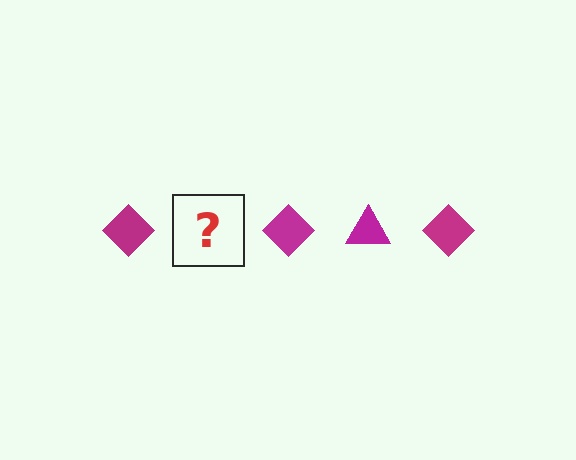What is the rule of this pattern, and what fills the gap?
The rule is that the pattern cycles through diamond, triangle shapes in magenta. The gap should be filled with a magenta triangle.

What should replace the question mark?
The question mark should be replaced with a magenta triangle.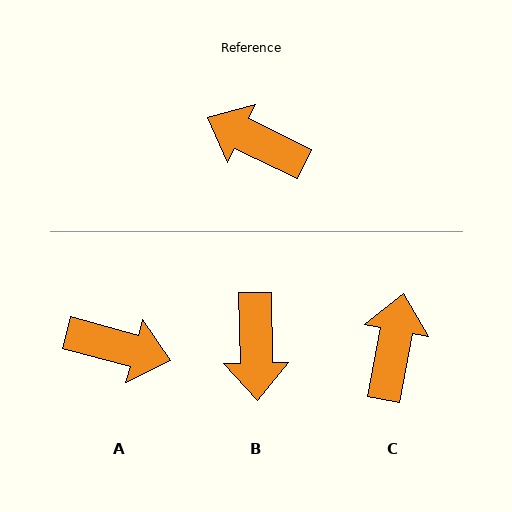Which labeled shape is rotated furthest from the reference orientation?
A, about 169 degrees away.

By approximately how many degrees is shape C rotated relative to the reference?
Approximately 75 degrees clockwise.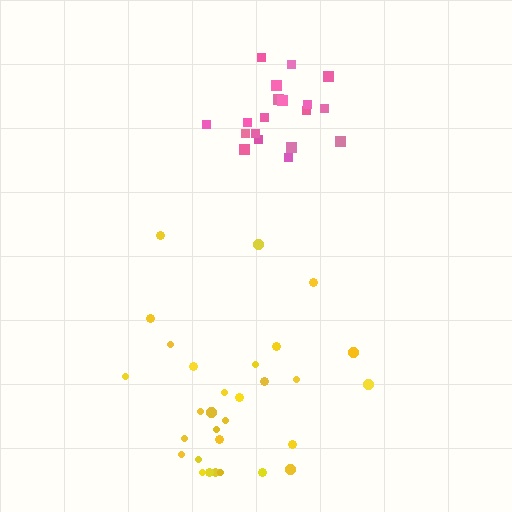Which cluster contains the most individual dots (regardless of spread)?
Yellow (30).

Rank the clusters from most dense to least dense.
pink, yellow.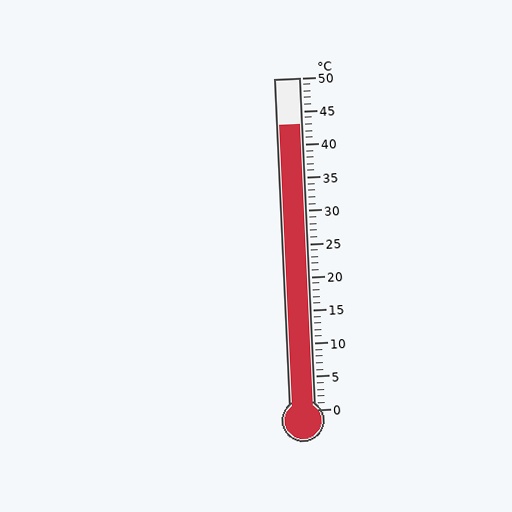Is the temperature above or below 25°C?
The temperature is above 25°C.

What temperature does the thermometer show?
The thermometer shows approximately 43°C.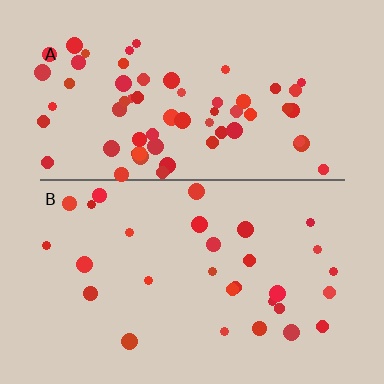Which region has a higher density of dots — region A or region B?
A (the top).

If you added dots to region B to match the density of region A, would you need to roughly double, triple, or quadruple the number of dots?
Approximately double.